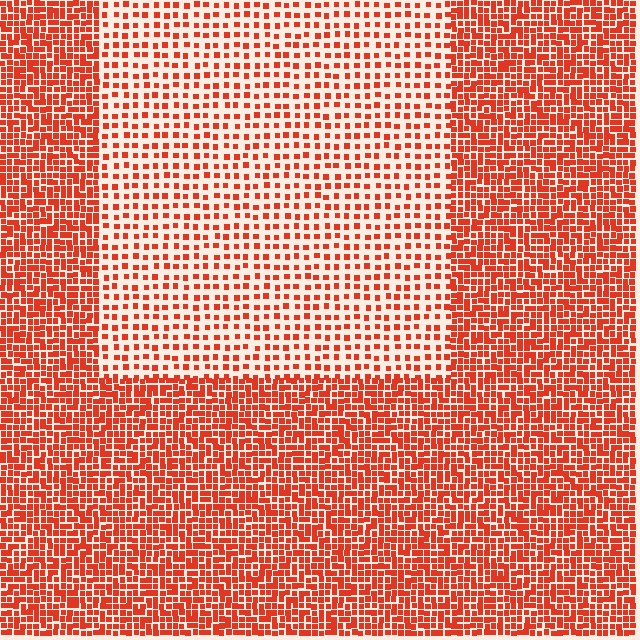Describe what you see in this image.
The image contains small red elements arranged at two different densities. A rectangle-shaped region is visible where the elements are less densely packed than the surrounding area.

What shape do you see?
I see a rectangle.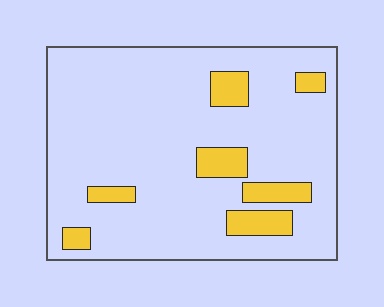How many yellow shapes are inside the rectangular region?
7.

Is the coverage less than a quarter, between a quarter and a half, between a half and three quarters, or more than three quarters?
Less than a quarter.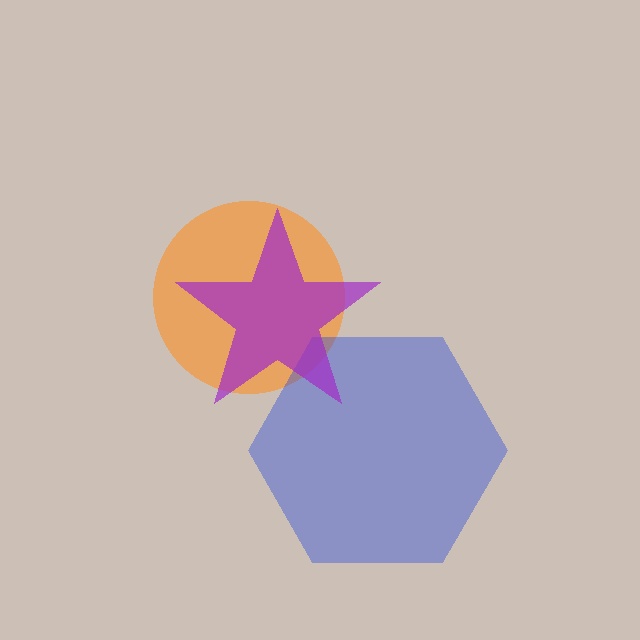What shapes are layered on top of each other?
The layered shapes are: an orange circle, a blue hexagon, a purple star.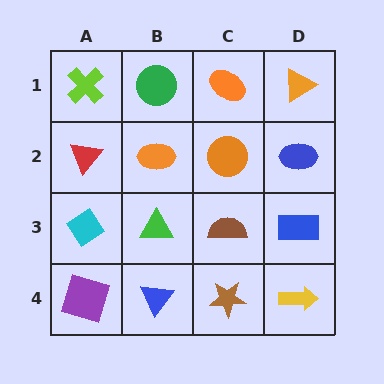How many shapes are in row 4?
4 shapes.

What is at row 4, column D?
A yellow arrow.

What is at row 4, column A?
A purple square.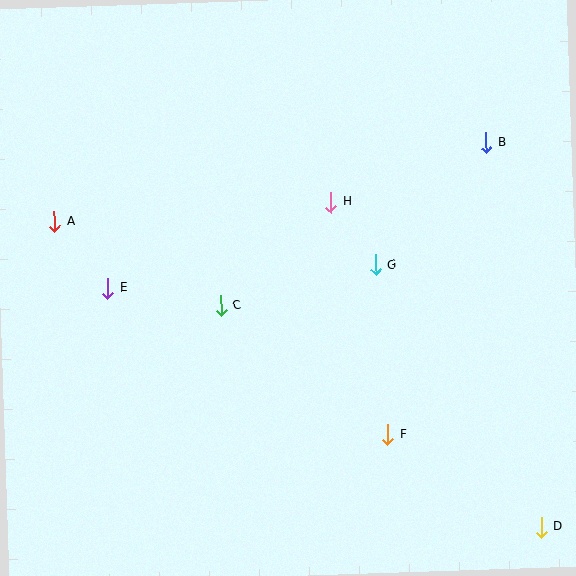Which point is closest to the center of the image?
Point C at (221, 305) is closest to the center.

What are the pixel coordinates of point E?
Point E is at (108, 288).